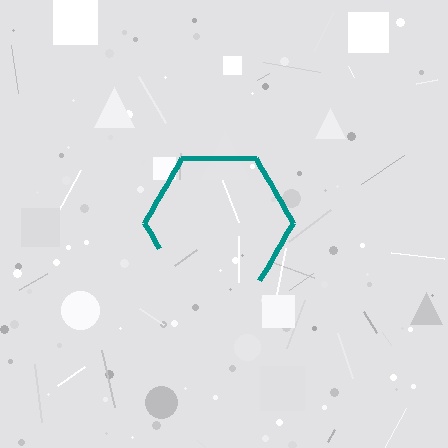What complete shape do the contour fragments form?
The contour fragments form a hexagon.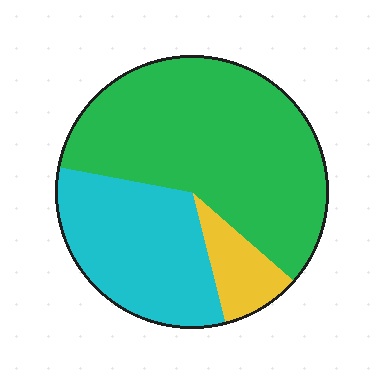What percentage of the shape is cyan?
Cyan takes up about one third (1/3) of the shape.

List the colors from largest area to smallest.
From largest to smallest: green, cyan, yellow.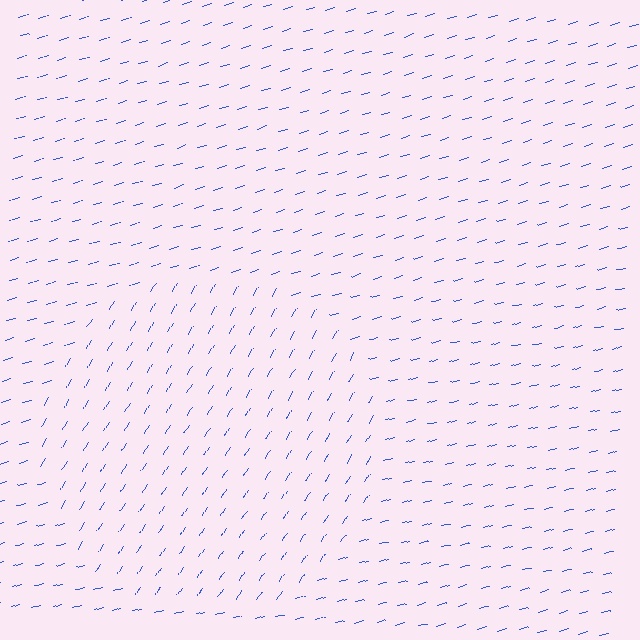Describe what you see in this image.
The image is filled with small blue line segments. A circle region in the image has lines oriented differently from the surrounding lines, creating a visible texture boundary.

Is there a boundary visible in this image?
Yes, there is a texture boundary formed by a change in line orientation.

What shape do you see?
I see a circle.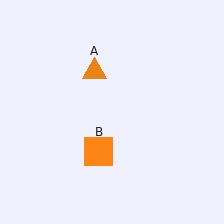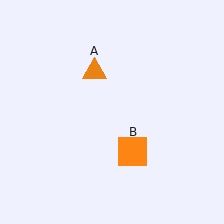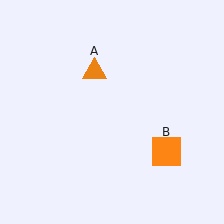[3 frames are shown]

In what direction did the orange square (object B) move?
The orange square (object B) moved right.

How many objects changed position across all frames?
1 object changed position: orange square (object B).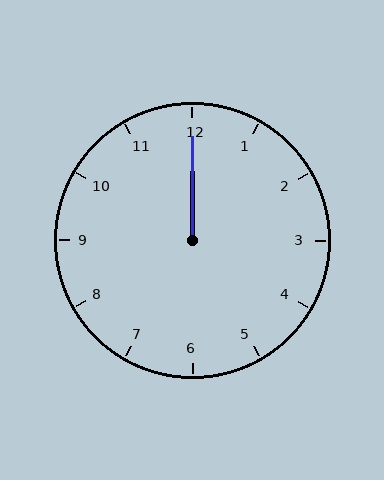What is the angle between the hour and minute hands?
Approximately 0 degrees.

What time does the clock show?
12:00.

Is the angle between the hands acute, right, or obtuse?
It is acute.